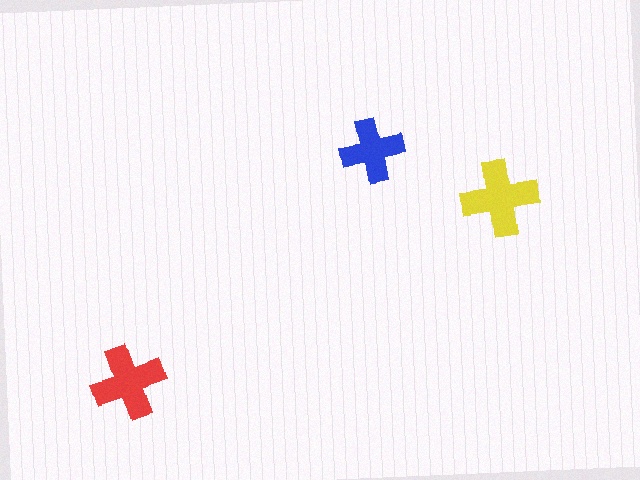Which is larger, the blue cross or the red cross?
The red one.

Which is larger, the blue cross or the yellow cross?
The yellow one.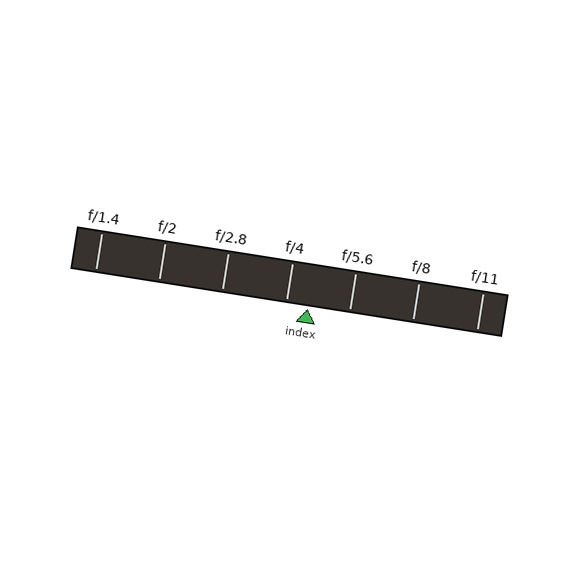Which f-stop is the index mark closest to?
The index mark is closest to f/4.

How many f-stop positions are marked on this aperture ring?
There are 7 f-stop positions marked.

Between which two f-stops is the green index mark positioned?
The index mark is between f/4 and f/5.6.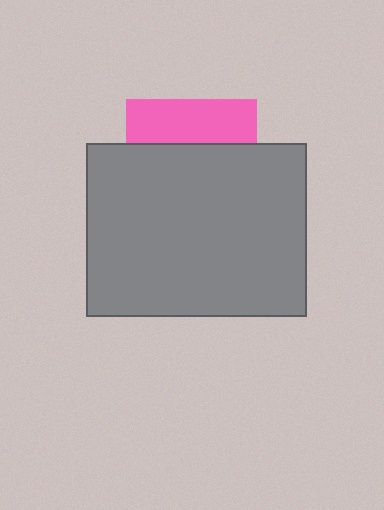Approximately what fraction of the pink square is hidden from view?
Roughly 67% of the pink square is hidden behind the gray rectangle.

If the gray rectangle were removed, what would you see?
You would see the complete pink square.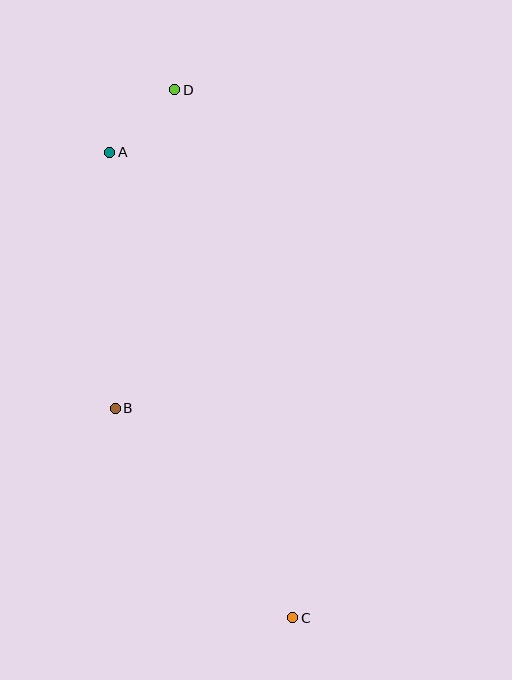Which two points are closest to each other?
Points A and D are closest to each other.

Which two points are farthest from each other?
Points C and D are farthest from each other.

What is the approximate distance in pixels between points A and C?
The distance between A and C is approximately 500 pixels.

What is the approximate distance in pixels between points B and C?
The distance between B and C is approximately 275 pixels.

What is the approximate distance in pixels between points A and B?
The distance between A and B is approximately 256 pixels.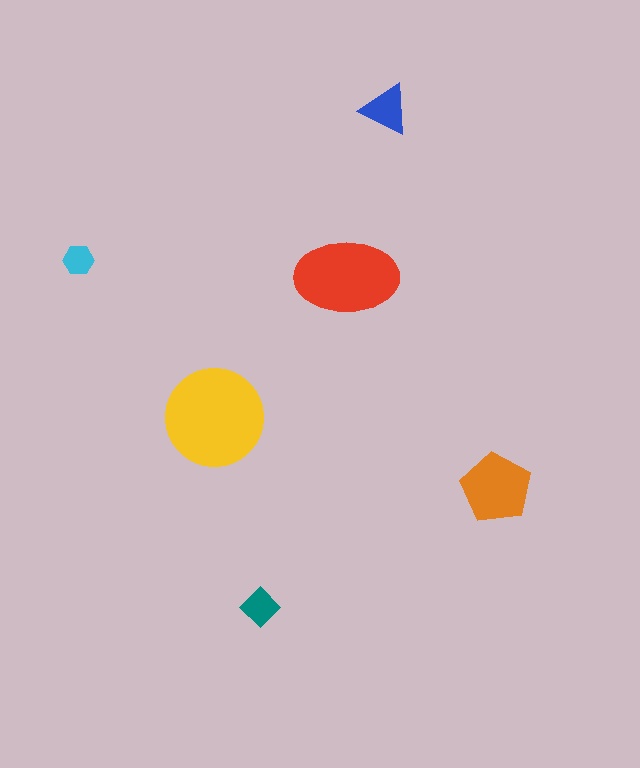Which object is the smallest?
The cyan hexagon.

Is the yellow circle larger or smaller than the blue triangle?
Larger.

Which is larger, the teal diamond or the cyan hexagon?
The teal diamond.